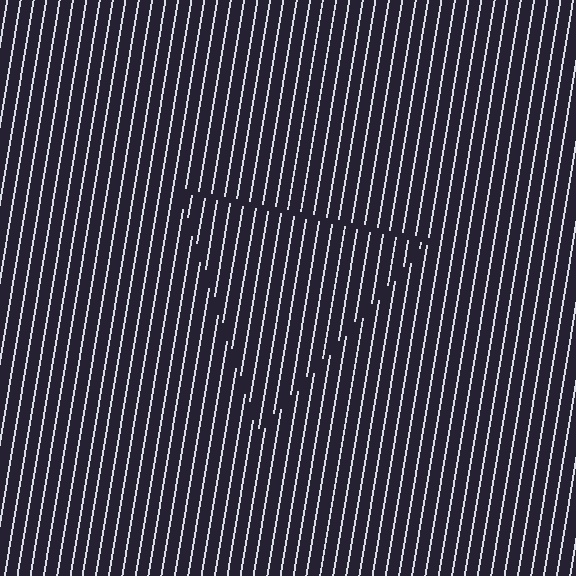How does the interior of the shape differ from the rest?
The interior of the shape contains the same grating, shifted by half a period — the contour is defined by the phase discontinuity where line-ends from the inner and outer gratings abut.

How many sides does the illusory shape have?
3 sides — the line-ends trace a triangle.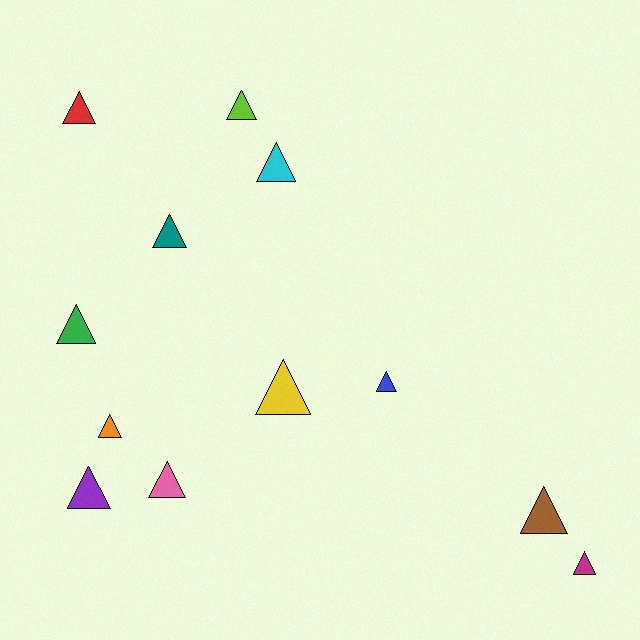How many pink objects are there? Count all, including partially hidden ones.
There is 1 pink object.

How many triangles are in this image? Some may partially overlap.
There are 12 triangles.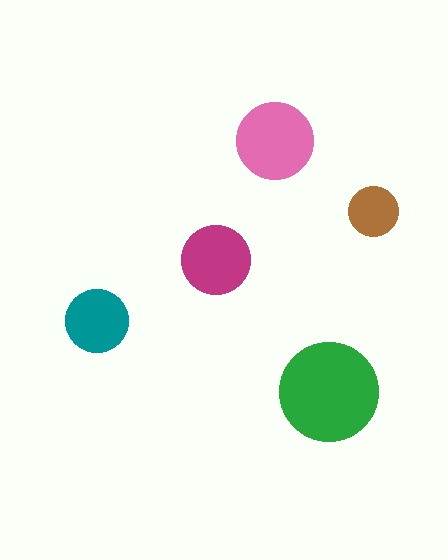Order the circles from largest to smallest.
the green one, the pink one, the magenta one, the teal one, the brown one.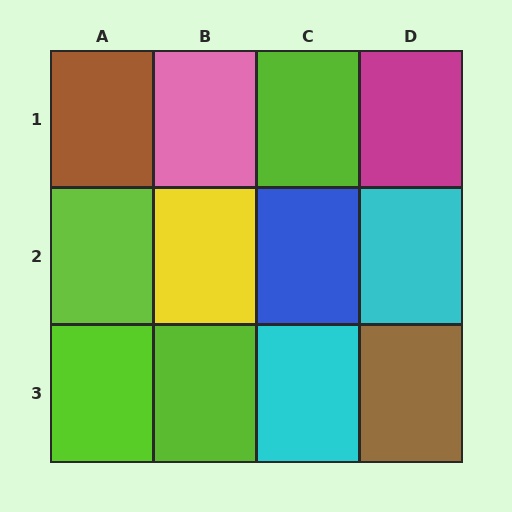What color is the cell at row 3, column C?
Cyan.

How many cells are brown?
2 cells are brown.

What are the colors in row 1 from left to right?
Brown, pink, lime, magenta.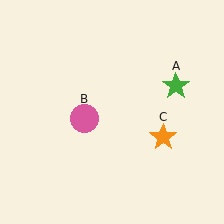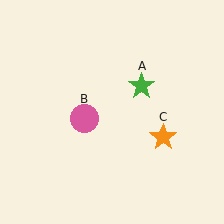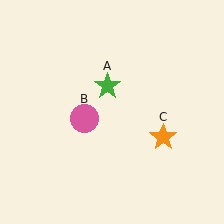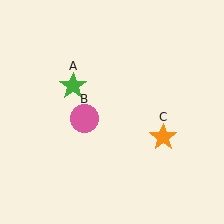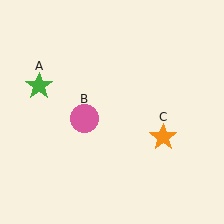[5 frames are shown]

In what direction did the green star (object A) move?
The green star (object A) moved left.